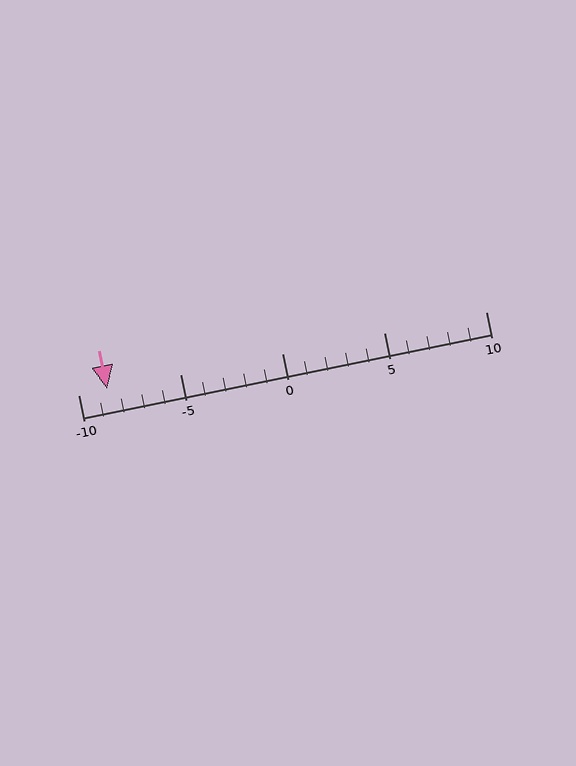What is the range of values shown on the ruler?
The ruler shows values from -10 to 10.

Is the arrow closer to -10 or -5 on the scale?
The arrow is closer to -10.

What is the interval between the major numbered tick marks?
The major tick marks are spaced 5 units apart.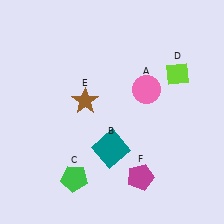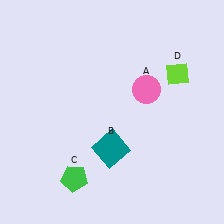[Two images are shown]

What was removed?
The brown star (E), the magenta pentagon (F) were removed in Image 2.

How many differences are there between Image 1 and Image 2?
There are 2 differences between the two images.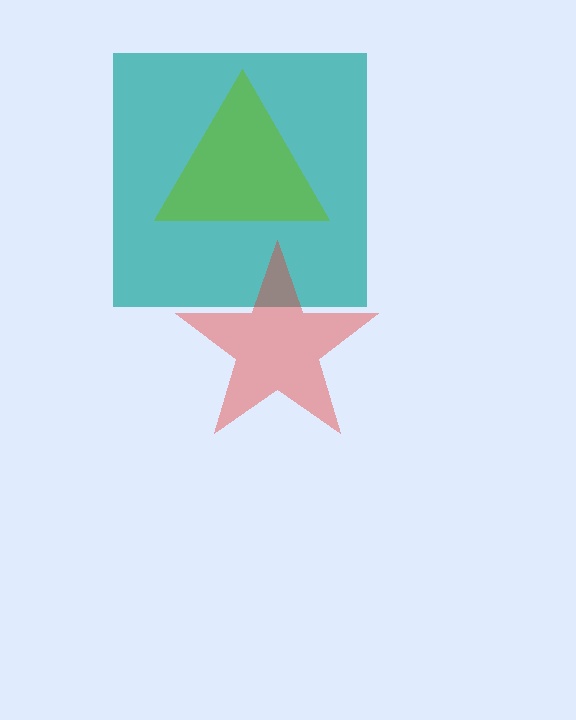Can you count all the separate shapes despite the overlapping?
Yes, there are 3 separate shapes.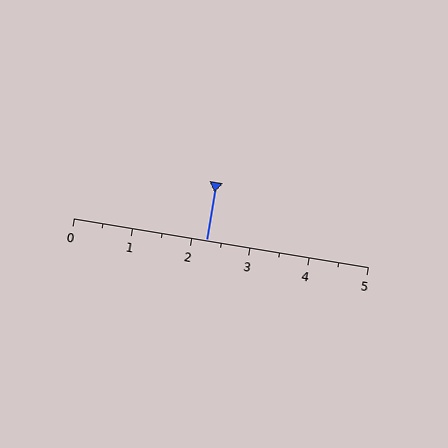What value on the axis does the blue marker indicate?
The marker indicates approximately 2.2.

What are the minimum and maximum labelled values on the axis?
The axis runs from 0 to 5.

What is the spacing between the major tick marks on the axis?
The major ticks are spaced 1 apart.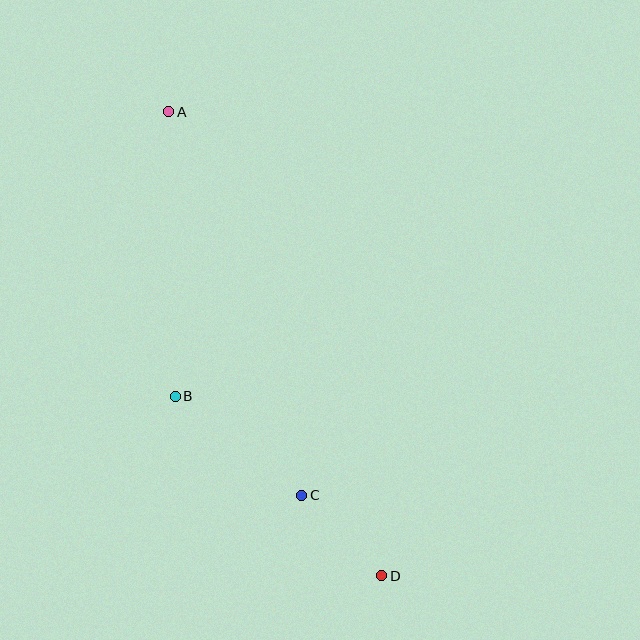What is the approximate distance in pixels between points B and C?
The distance between B and C is approximately 160 pixels.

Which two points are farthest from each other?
Points A and D are farthest from each other.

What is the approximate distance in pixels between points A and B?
The distance between A and B is approximately 285 pixels.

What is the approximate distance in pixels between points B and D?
The distance between B and D is approximately 273 pixels.